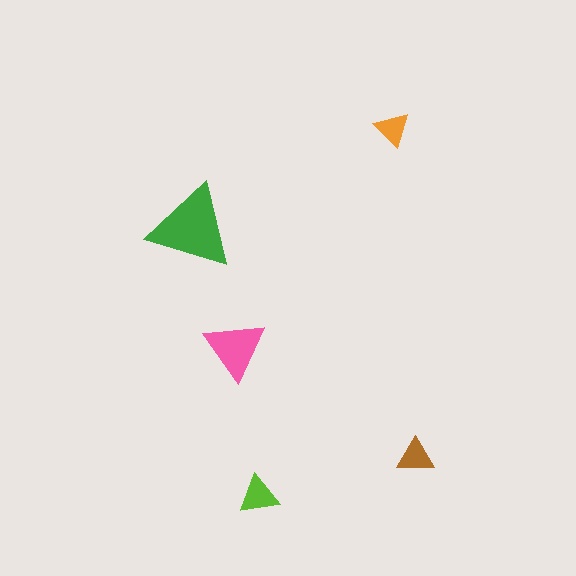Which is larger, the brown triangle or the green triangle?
The green one.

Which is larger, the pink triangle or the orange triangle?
The pink one.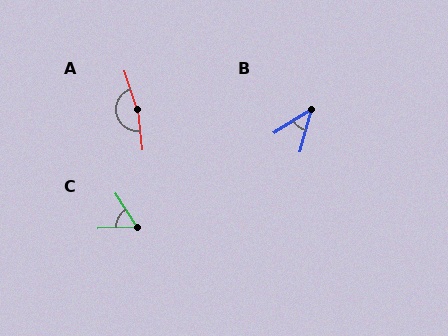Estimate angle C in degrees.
Approximately 59 degrees.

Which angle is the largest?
A, at approximately 169 degrees.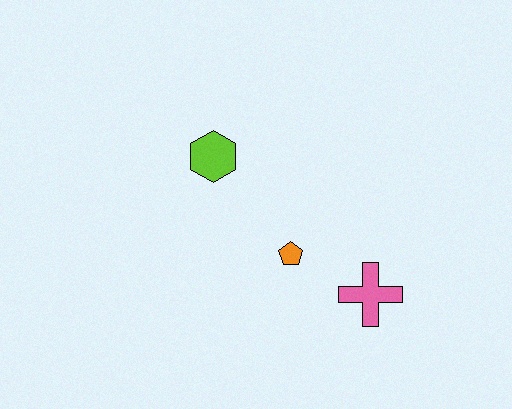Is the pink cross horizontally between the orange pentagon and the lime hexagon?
No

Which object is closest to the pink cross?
The orange pentagon is closest to the pink cross.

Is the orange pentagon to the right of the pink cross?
No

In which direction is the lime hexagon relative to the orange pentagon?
The lime hexagon is above the orange pentagon.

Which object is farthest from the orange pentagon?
The lime hexagon is farthest from the orange pentagon.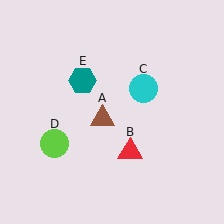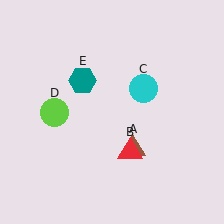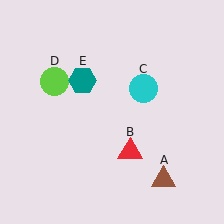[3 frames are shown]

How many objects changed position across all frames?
2 objects changed position: brown triangle (object A), lime circle (object D).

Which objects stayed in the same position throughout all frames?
Red triangle (object B) and cyan circle (object C) and teal hexagon (object E) remained stationary.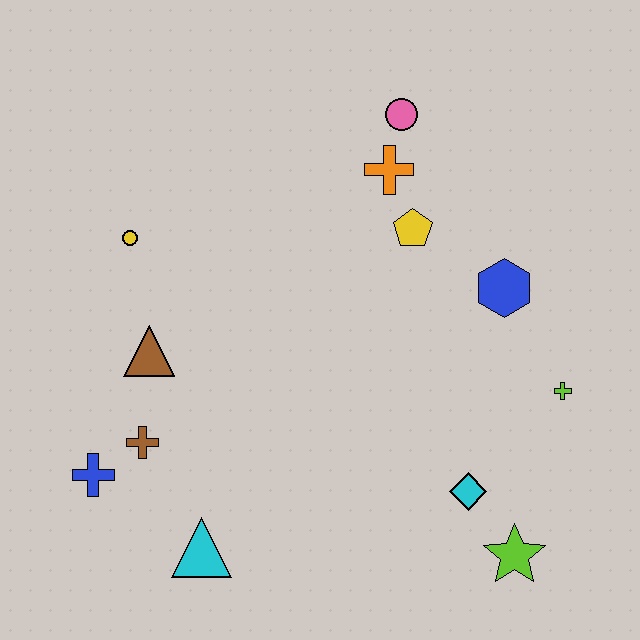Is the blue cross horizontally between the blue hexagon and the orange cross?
No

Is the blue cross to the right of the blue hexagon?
No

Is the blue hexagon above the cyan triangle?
Yes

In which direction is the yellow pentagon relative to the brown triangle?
The yellow pentagon is to the right of the brown triangle.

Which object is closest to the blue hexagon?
The yellow pentagon is closest to the blue hexagon.